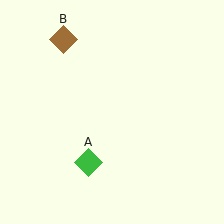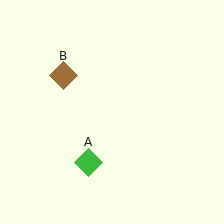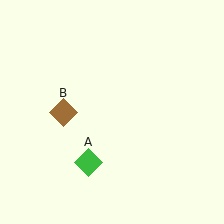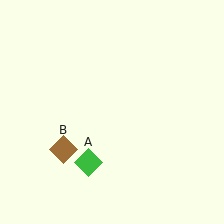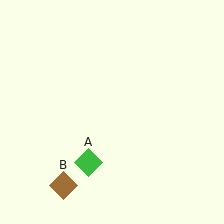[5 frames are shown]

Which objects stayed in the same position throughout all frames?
Green diamond (object A) remained stationary.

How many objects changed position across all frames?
1 object changed position: brown diamond (object B).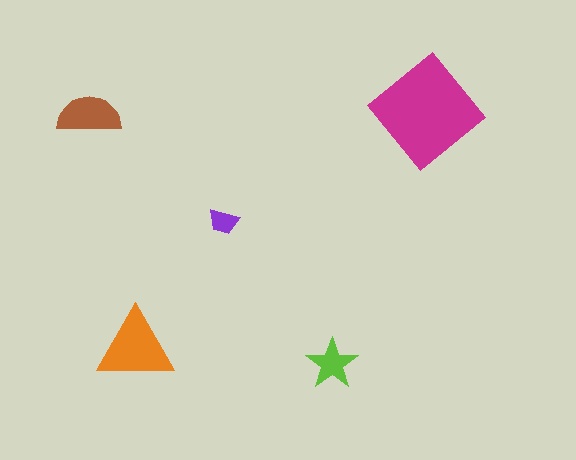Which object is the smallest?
The purple trapezoid.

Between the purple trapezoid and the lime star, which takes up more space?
The lime star.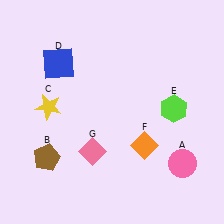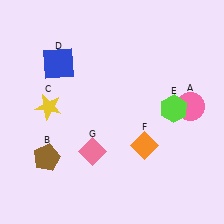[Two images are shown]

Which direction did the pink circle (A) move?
The pink circle (A) moved up.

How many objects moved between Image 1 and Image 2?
1 object moved between the two images.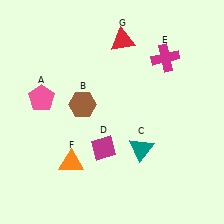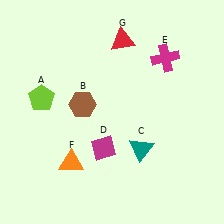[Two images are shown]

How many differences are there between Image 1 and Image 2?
There is 1 difference between the two images.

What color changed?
The pentagon (A) changed from pink in Image 1 to lime in Image 2.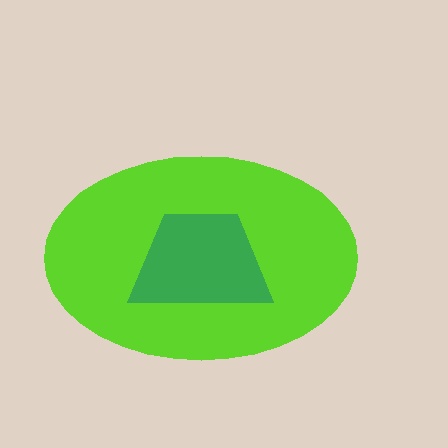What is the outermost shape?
The lime ellipse.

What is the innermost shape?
The green trapezoid.